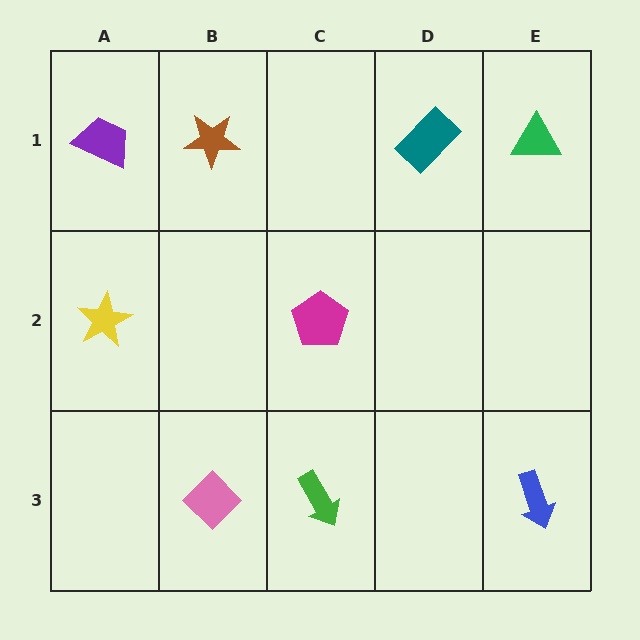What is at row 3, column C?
A green arrow.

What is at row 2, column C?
A magenta pentagon.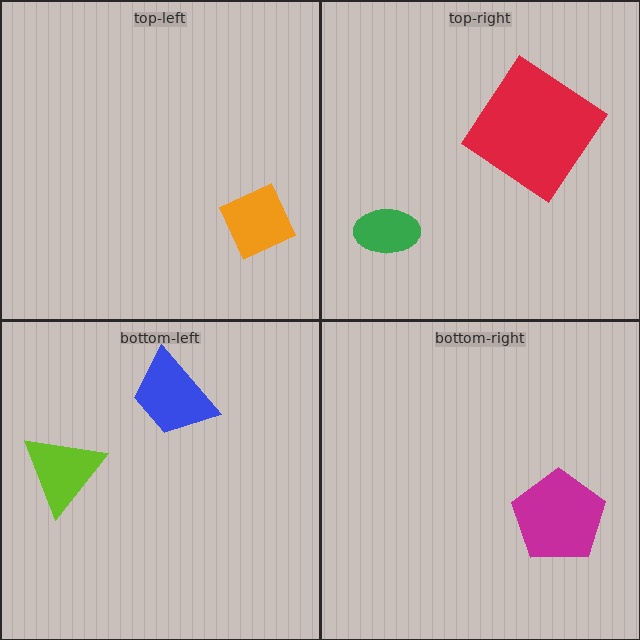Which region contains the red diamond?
The top-right region.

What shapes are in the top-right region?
The red diamond, the green ellipse.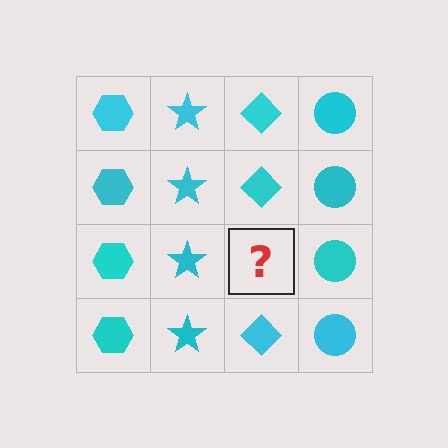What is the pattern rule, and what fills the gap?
The rule is that each column has a consistent shape. The gap should be filled with a cyan diamond.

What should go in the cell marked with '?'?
The missing cell should contain a cyan diamond.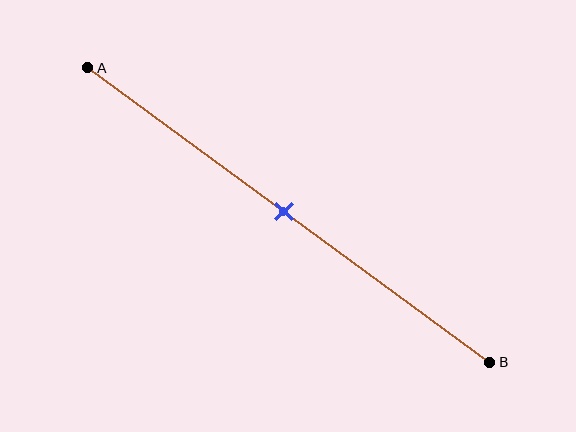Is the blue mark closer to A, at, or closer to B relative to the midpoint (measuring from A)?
The blue mark is approximately at the midpoint of segment AB.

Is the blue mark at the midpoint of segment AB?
Yes, the mark is approximately at the midpoint.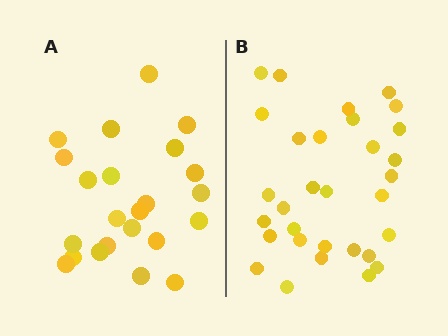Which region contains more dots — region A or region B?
Region B (the right region) has more dots.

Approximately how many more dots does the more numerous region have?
Region B has roughly 8 or so more dots than region A.